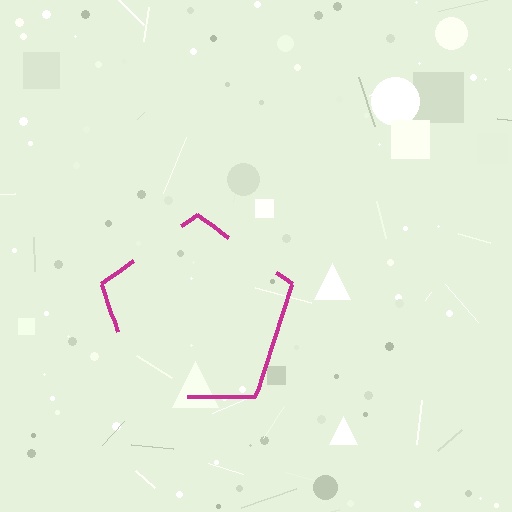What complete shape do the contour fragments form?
The contour fragments form a pentagon.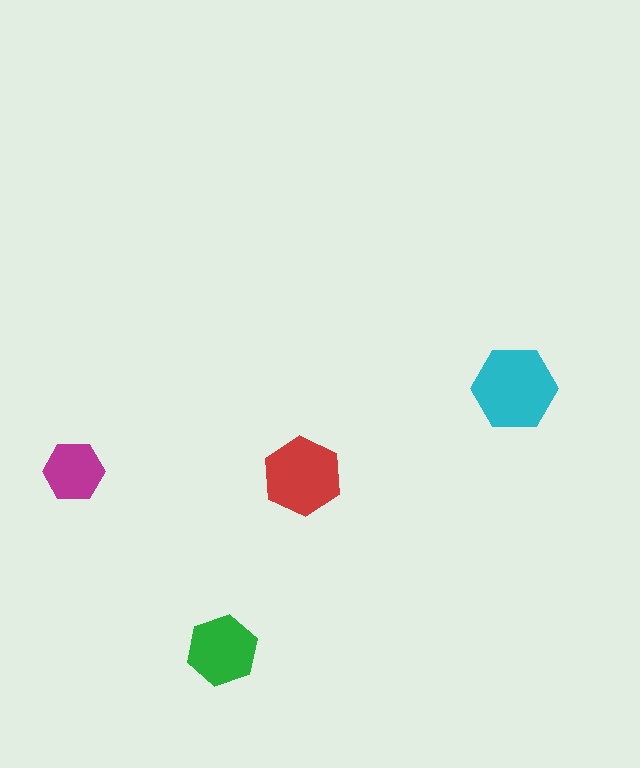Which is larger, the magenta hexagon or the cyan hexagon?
The cyan one.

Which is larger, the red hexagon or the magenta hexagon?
The red one.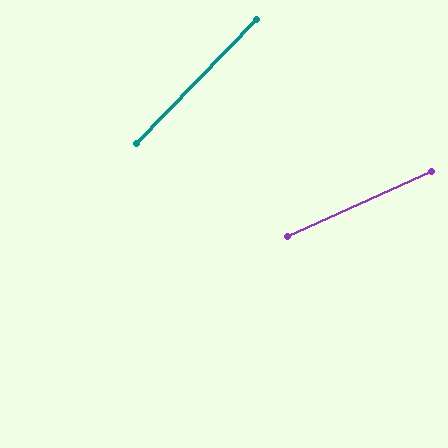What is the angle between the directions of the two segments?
Approximately 22 degrees.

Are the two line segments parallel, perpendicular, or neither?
Neither parallel nor perpendicular — they differ by about 22°.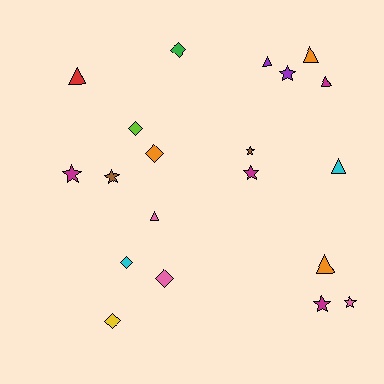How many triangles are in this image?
There are 7 triangles.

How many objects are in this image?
There are 20 objects.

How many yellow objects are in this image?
There is 1 yellow object.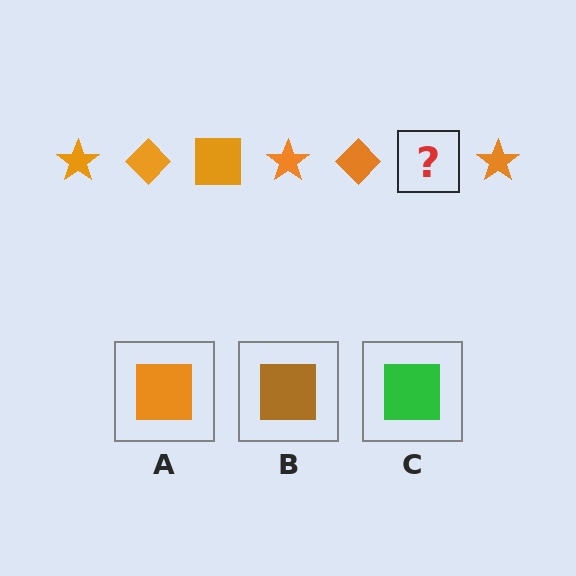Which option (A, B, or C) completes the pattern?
A.